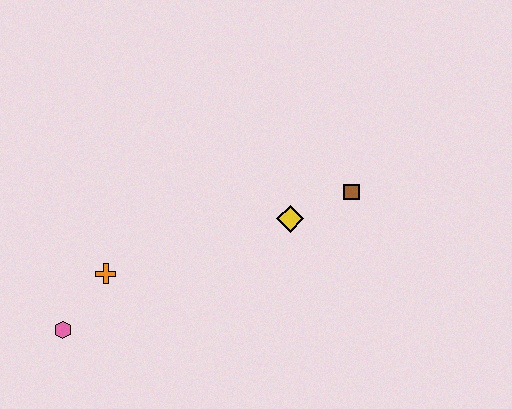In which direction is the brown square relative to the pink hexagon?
The brown square is to the right of the pink hexagon.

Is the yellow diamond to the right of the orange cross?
Yes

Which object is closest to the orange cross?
The pink hexagon is closest to the orange cross.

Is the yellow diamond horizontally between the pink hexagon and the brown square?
Yes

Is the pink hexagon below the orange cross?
Yes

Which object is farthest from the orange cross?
The brown square is farthest from the orange cross.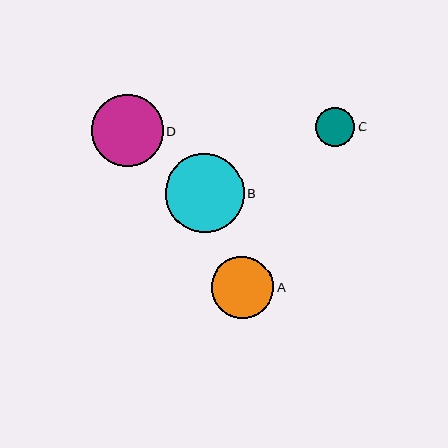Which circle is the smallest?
Circle C is the smallest with a size of approximately 39 pixels.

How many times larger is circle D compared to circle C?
Circle D is approximately 1.8 times the size of circle C.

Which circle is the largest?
Circle B is the largest with a size of approximately 79 pixels.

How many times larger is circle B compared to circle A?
Circle B is approximately 1.3 times the size of circle A.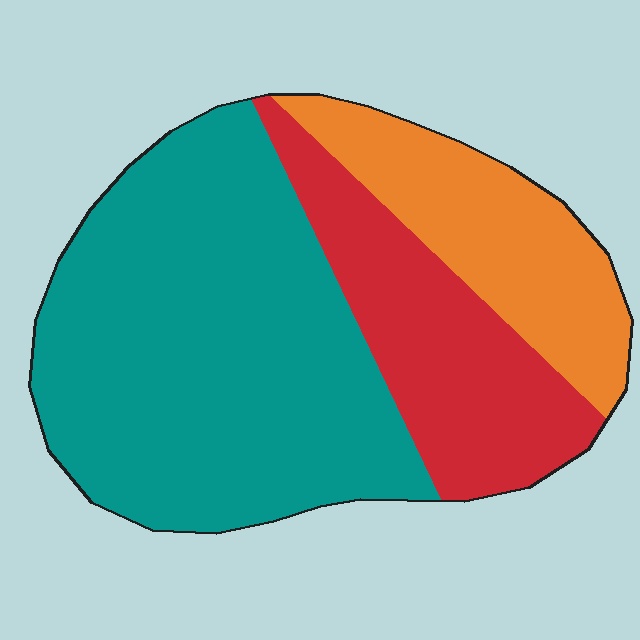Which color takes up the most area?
Teal, at roughly 55%.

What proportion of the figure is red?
Red takes up about one quarter (1/4) of the figure.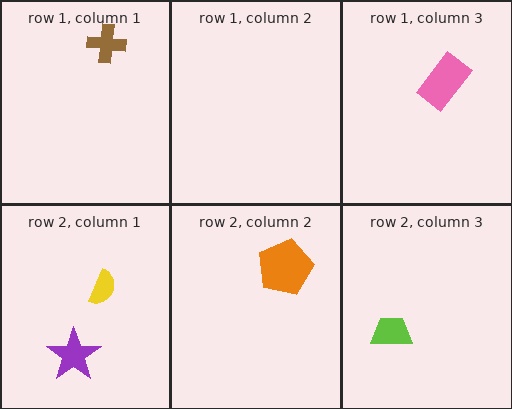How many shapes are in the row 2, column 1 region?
2.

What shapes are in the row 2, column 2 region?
The orange pentagon.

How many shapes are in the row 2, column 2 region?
1.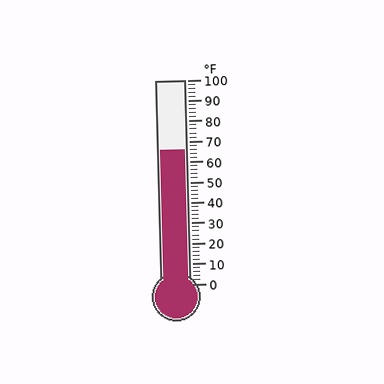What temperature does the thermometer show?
The thermometer shows approximately 66°F.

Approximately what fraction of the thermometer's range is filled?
The thermometer is filled to approximately 65% of its range.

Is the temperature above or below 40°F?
The temperature is above 40°F.